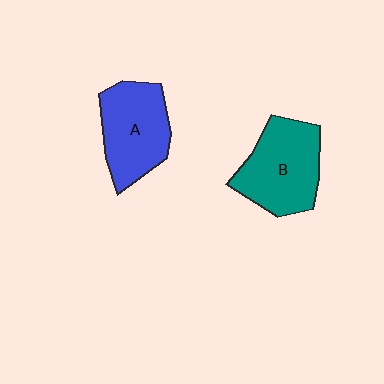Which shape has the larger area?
Shape B (teal).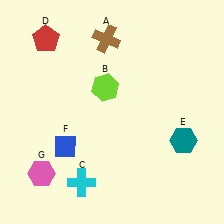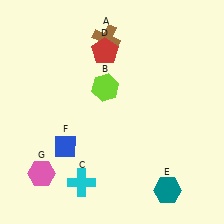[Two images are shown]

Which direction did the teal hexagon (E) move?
The teal hexagon (E) moved down.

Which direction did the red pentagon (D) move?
The red pentagon (D) moved right.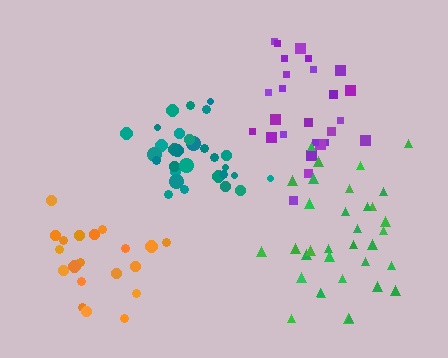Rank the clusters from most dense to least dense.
teal, orange, purple, green.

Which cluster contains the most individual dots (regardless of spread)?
Green (34).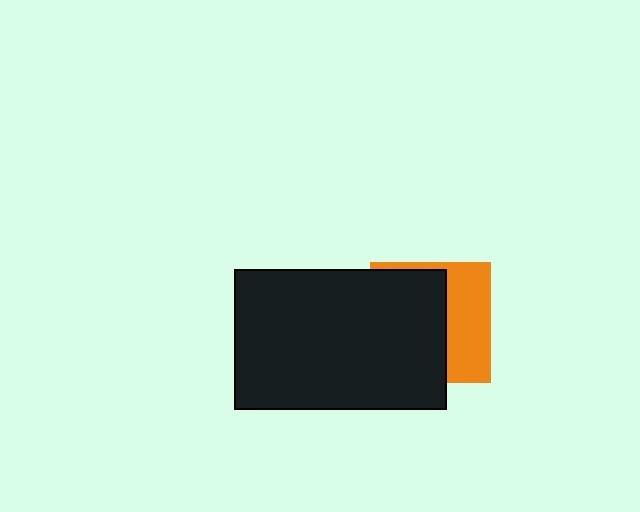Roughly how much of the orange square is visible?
A small part of it is visible (roughly 40%).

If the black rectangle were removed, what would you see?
You would see the complete orange square.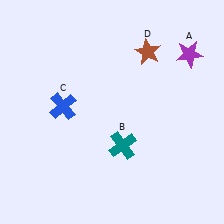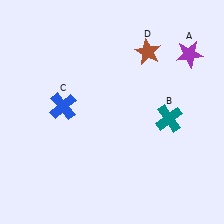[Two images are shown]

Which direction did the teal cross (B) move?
The teal cross (B) moved right.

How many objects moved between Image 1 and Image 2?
1 object moved between the two images.